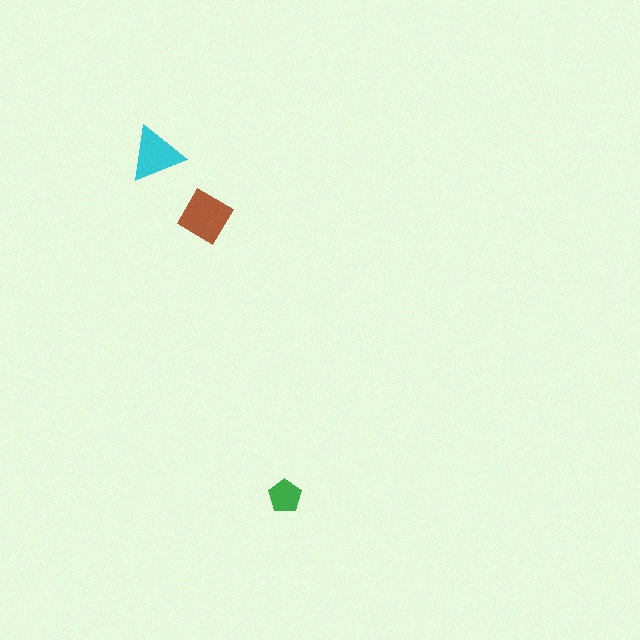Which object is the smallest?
The green pentagon.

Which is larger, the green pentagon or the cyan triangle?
The cyan triangle.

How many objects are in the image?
There are 3 objects in the image.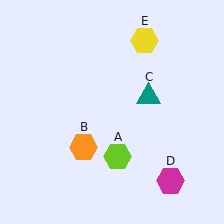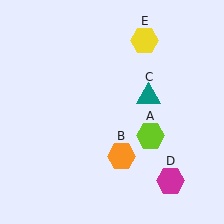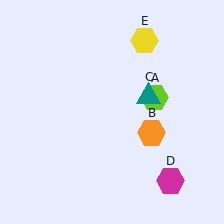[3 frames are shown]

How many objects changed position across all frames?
2 objects changed position: lime hexagon (object A), orange hexagon (object B).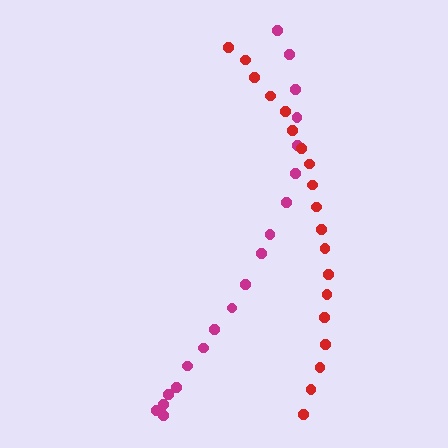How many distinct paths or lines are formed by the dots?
There are 2 distinct paths.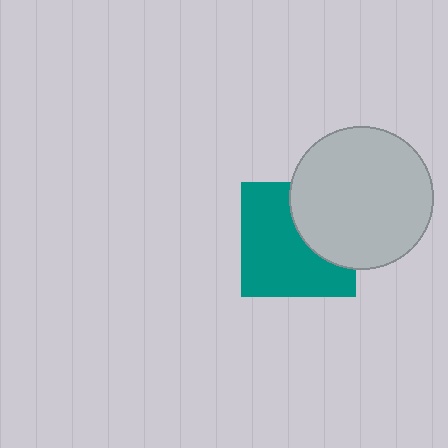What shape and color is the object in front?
The object in front is a light gray circle.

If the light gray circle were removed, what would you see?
You would see the complete teal square.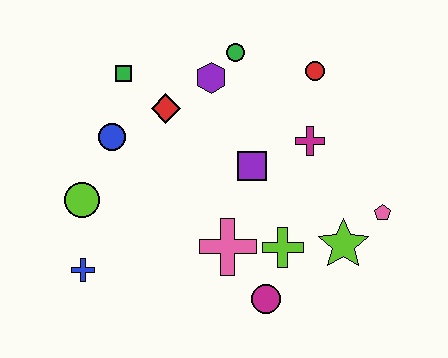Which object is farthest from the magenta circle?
The green square is farthest from the magenta circle.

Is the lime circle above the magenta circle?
Yes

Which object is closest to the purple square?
The magenta cross is closest to the purple square.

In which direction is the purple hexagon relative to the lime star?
The purple hexagon is above the lime star.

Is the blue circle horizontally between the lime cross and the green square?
No